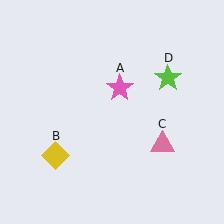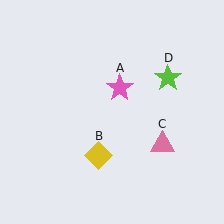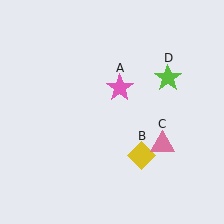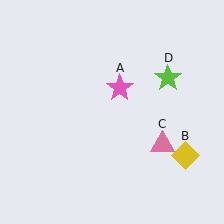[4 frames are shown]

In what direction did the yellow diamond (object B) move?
The yellow diamond (object B) moved right.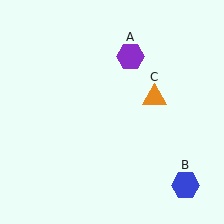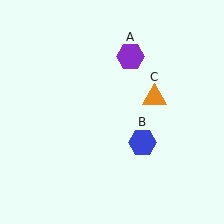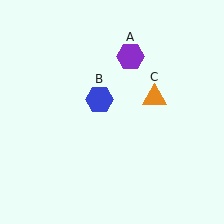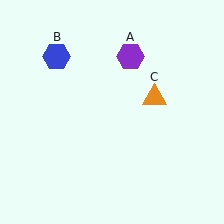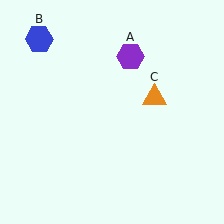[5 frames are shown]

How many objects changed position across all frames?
1 object changed position: blue hexagon (object B).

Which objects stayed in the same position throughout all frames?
Purple hexagon (object A) and orange triangle (object C) remained stationary.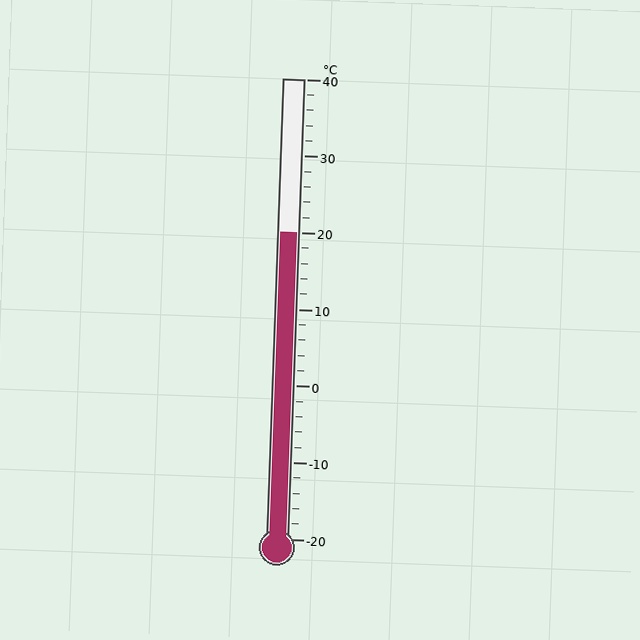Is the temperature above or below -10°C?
The temperature is above -10°C.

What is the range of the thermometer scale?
The thermometer scale ranges from -20°C to 40°C.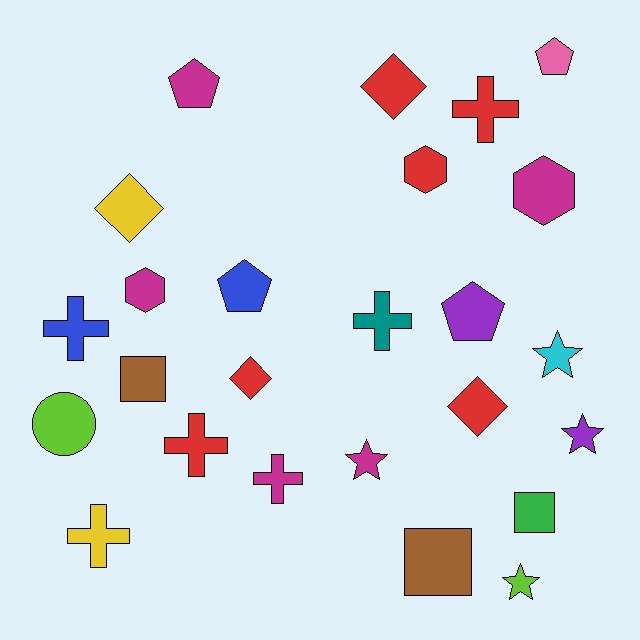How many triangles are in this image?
There are no triangles.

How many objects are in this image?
There are 25 objects.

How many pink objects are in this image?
There is 1 pink object.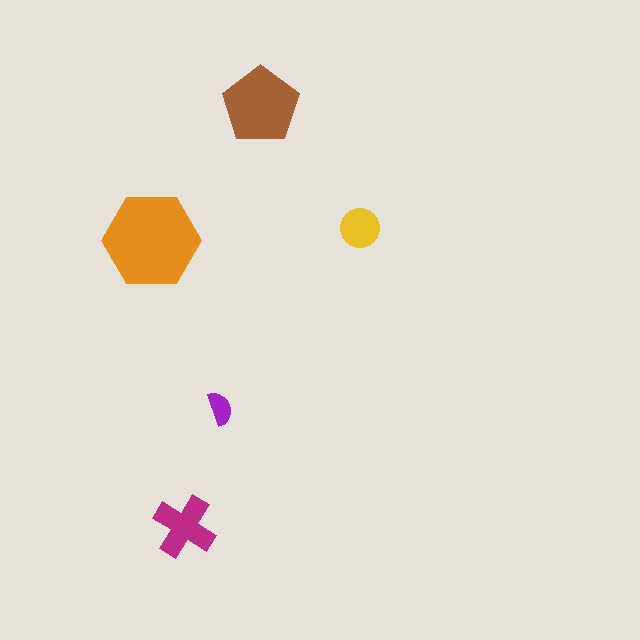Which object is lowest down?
The magenta cross is bottommost.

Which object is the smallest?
The purple semicircle.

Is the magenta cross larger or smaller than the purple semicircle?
Larger.